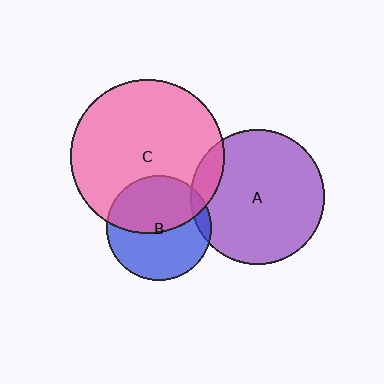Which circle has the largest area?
Circle C (pink).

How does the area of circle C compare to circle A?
Approximately 1.3 times.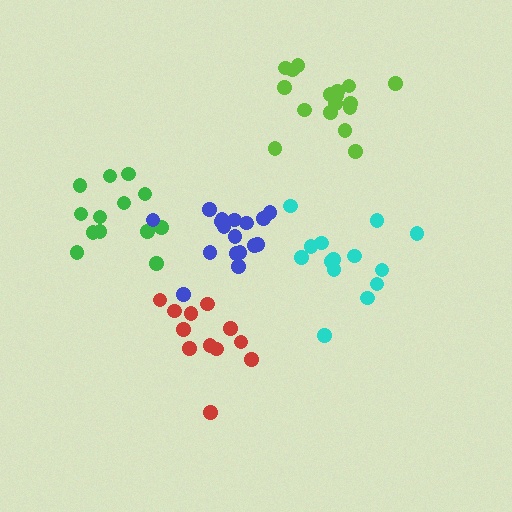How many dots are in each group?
Group 1: 14 dots, Group 2: 13 dots, Group 3: 17 dots, Group 4: 12 dots, Group 5: 17 dots (73 total).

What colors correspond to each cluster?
The clusters are colored: cyan, green, lime, red, blue.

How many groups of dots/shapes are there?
There are 5 groups.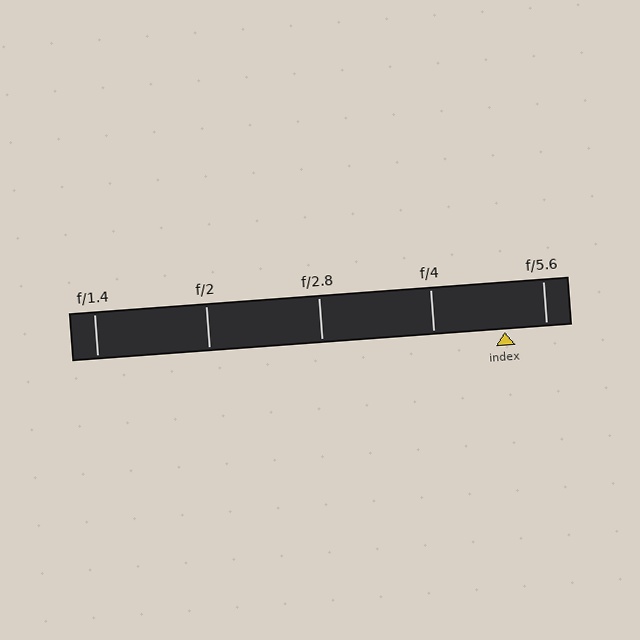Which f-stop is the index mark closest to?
The index mark is closest to f/5.6.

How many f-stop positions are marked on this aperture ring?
There are 5 f-stop positions marked.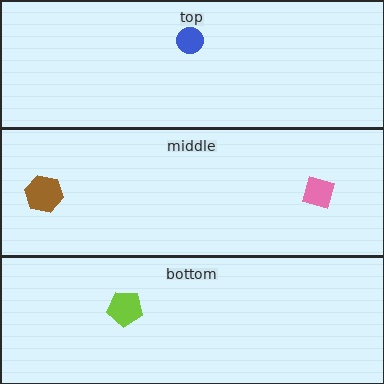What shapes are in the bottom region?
The lime pentagon.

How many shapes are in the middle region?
2.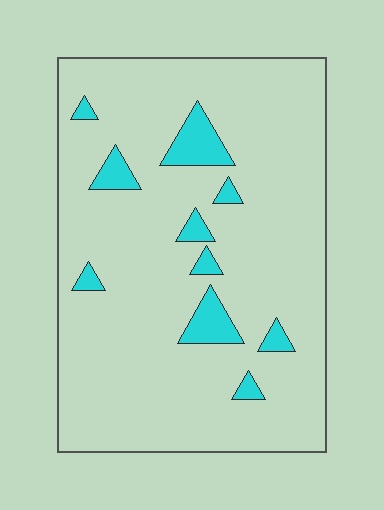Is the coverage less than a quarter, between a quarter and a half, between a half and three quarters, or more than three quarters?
Less than a quarter.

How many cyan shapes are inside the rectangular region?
10.